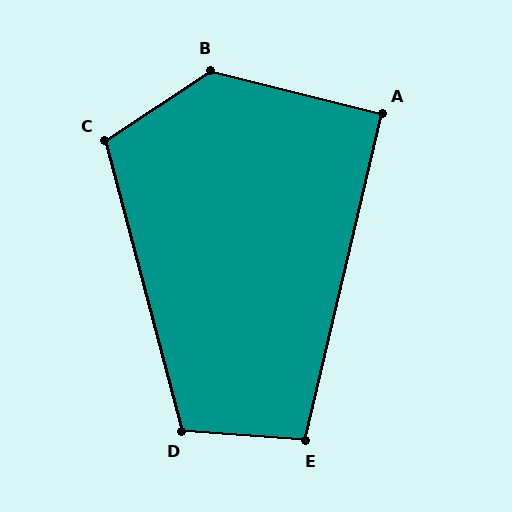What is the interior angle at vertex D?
Approximately 109 degrees (obtuse).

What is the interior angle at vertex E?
Approximately 99 degrees (obtuse).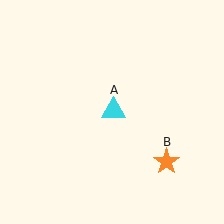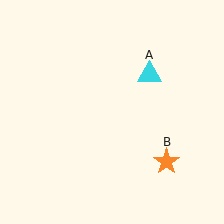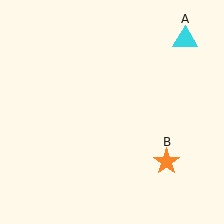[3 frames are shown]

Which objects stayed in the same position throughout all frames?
Orange star (object B) remained stationary.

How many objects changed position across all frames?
1 object changed position: cyan triangle (object A).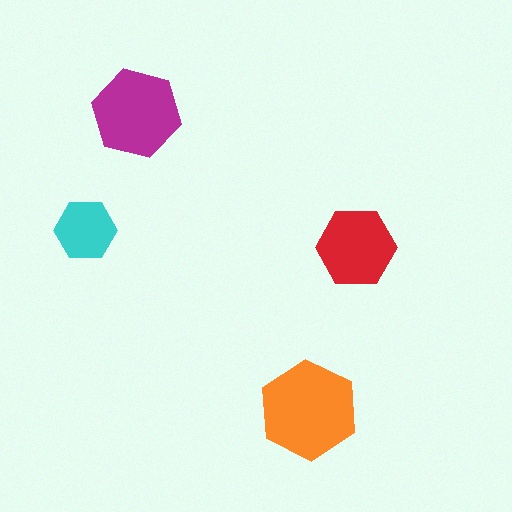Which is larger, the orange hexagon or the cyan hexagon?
The orange one.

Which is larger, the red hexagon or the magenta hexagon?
The magenta one.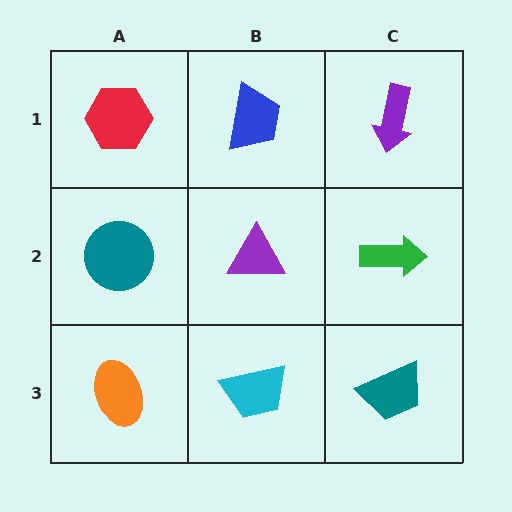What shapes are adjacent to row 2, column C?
A purple arrow (row 1, column C), a teal trapezoid (row 3, column C), a purple triangle (row 2, column B).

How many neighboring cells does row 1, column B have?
3.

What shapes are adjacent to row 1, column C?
A green arrow (row 2, column C), a blue trapezoid (row 1, column B).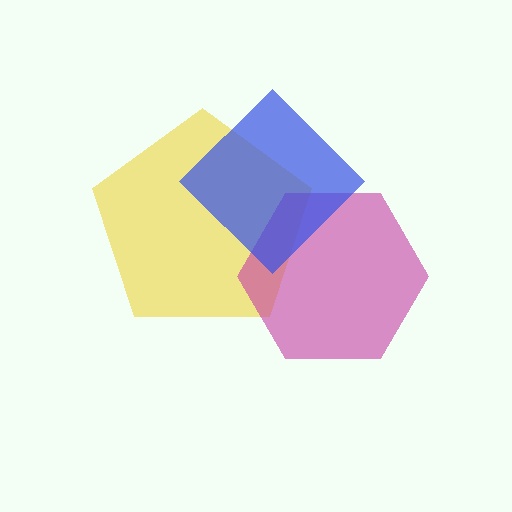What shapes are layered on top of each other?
The layered shapes are: a yellow pentagon, a magenta hexagon, a blue diamond.